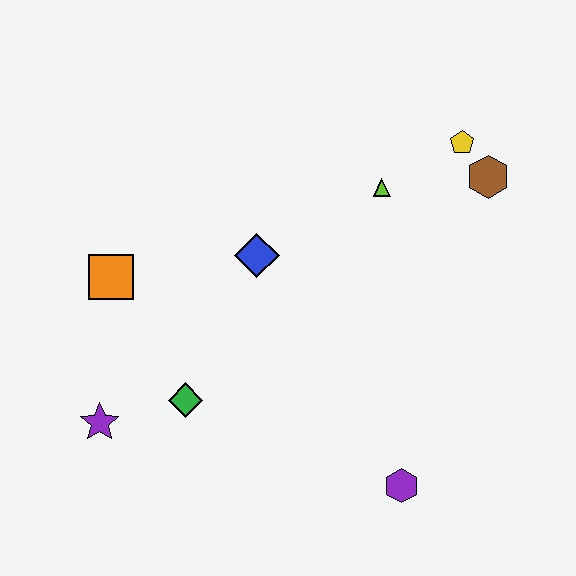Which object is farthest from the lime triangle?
The purple star is farthest from the lime triangle.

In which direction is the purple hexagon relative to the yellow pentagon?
The purple hexagon is below the yellow pentagon.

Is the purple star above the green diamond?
No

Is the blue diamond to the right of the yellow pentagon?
No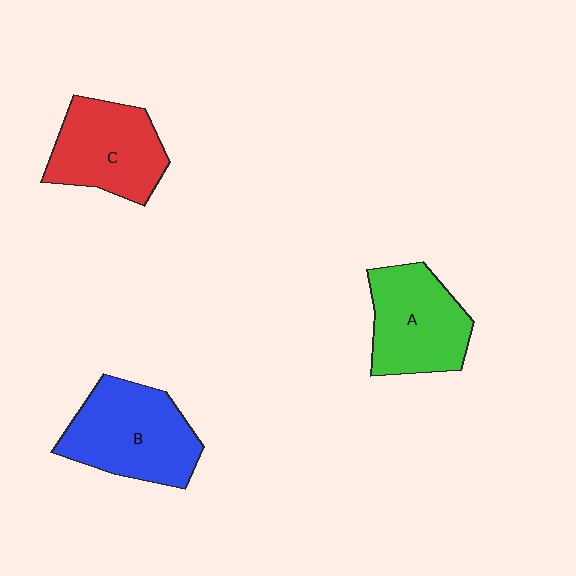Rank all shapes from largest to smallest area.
From largest to smallest: B (blue), A (green), C (red).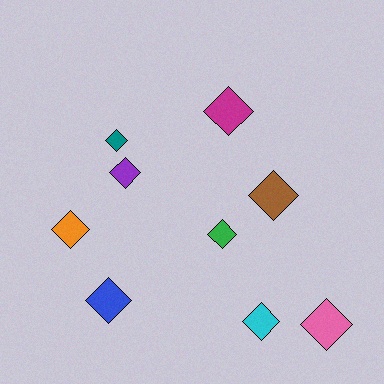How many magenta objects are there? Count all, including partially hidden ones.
There is 1 magenta object.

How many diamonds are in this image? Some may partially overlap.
There are 9 diamonds.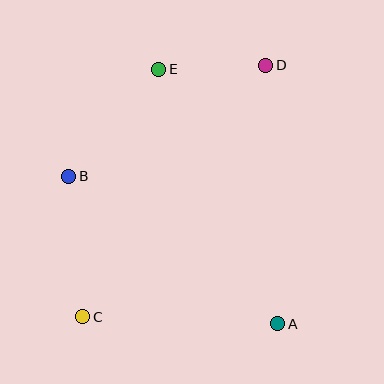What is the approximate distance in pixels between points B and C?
The distance between B and C is approximately 141 pixels.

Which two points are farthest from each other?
Points C and D are farthest from each other.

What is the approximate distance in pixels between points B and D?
The distance between B and D is approximately 226 pixels.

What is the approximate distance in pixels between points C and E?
The distance between C and E is approximately 259 pixels.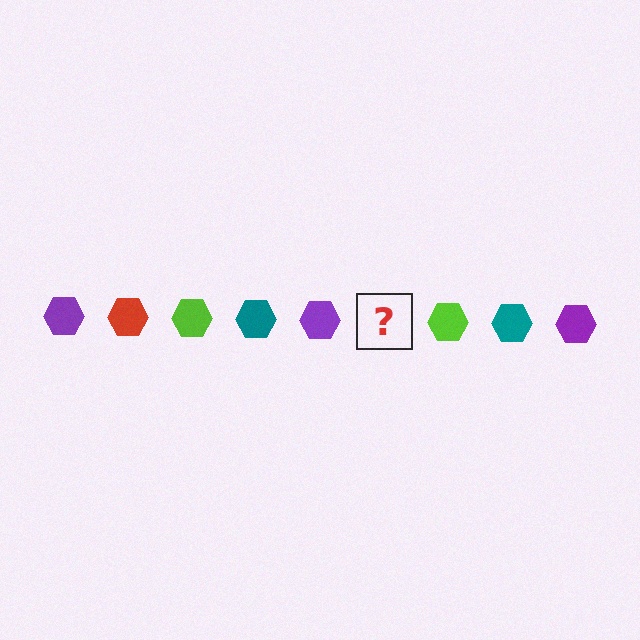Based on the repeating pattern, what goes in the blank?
The blank should be a red hexagon.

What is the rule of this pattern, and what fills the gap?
The rule is that the pattern cycles through purple, red, lime, teal hexagons. The gap should be filled with a red hexagon.